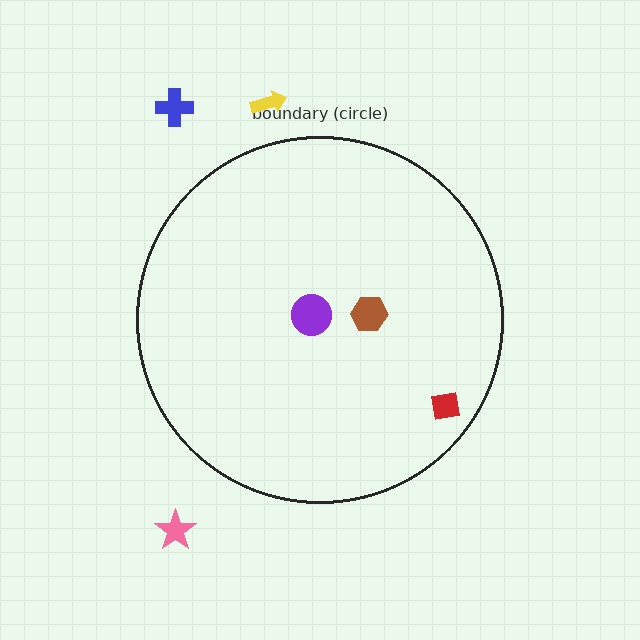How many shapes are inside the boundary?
3 inside, 3 outside.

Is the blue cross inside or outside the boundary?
Outside.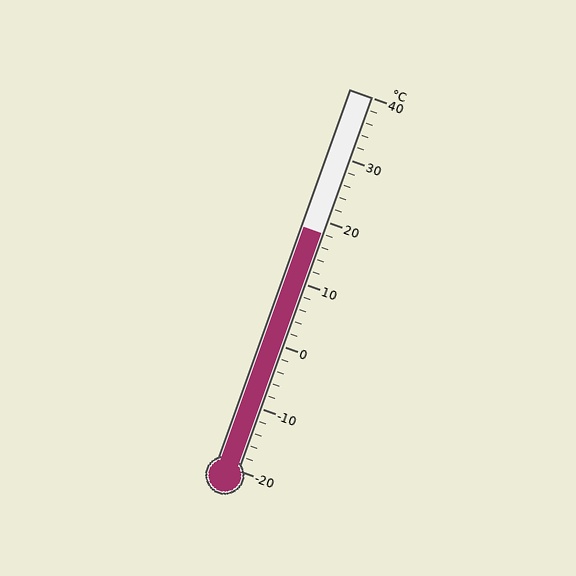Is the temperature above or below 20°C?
The temperature is below 20°C.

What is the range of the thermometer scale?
The thermometer scale ranges from -20°C to 40°C.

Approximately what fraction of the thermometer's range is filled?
The thermometer is filled to approximately 65% of its range.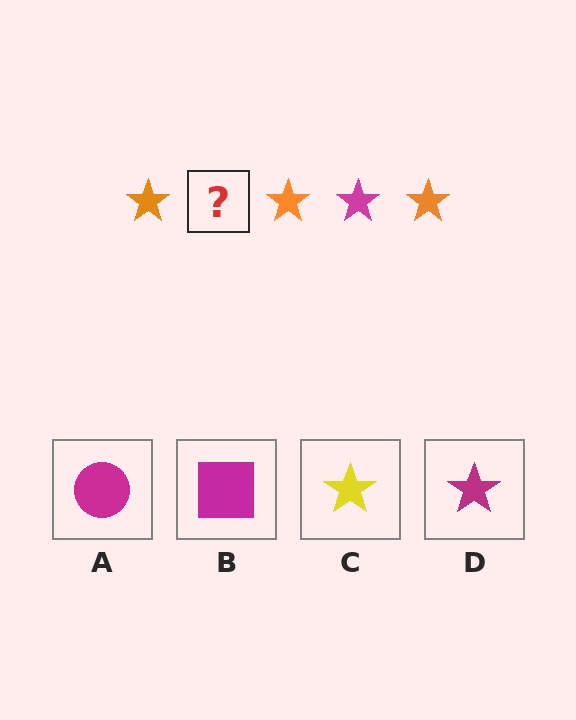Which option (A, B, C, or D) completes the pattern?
D.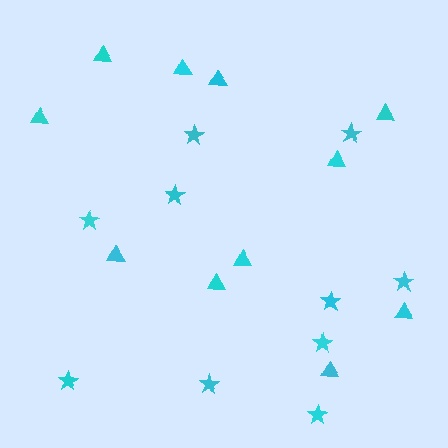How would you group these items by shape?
There are 2 groups: one group of stars (10) and one group of triangles (11).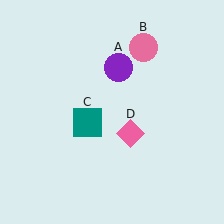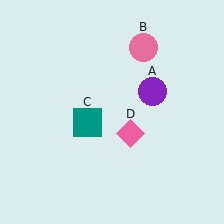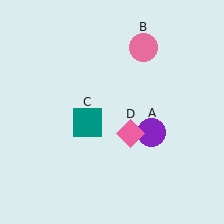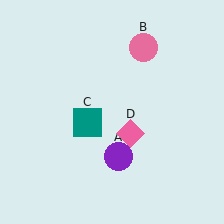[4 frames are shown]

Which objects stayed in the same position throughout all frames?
Pink circle (object B) and teal square (object C) and pink diamond (object D) remained stationary.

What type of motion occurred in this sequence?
The purple circle (object A) rotated clockwise around the center of the scene.